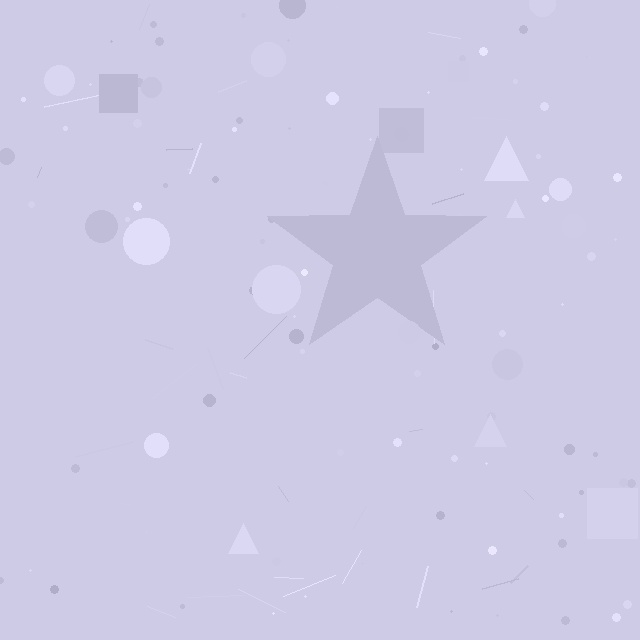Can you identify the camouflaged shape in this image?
The camouflaged shape is a star.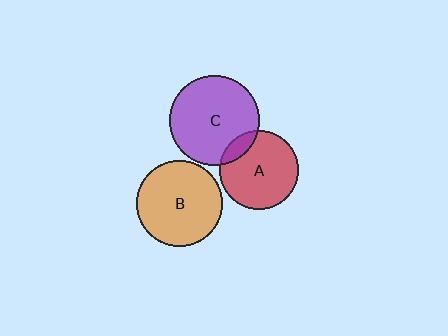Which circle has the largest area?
Circle C (purple).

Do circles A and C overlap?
Yes.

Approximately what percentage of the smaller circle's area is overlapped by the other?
Approximately 15%.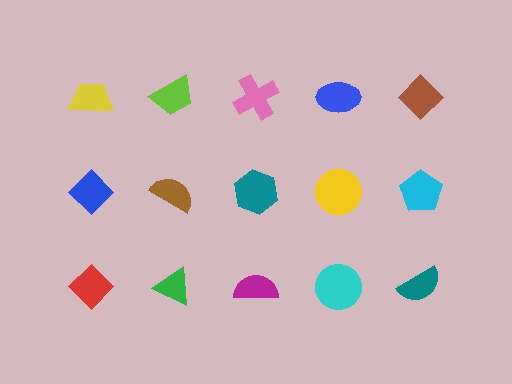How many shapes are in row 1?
5 shapes.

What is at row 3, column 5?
A teal semicircle.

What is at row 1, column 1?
A yellow trapezoid.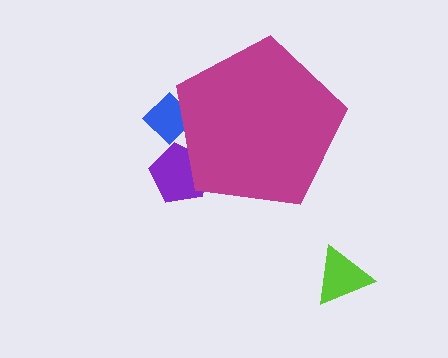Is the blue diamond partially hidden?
Yes, the blue diamond is partially hidden behind the magenta pentagon.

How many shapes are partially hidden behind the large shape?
2 shapes are partially hidden.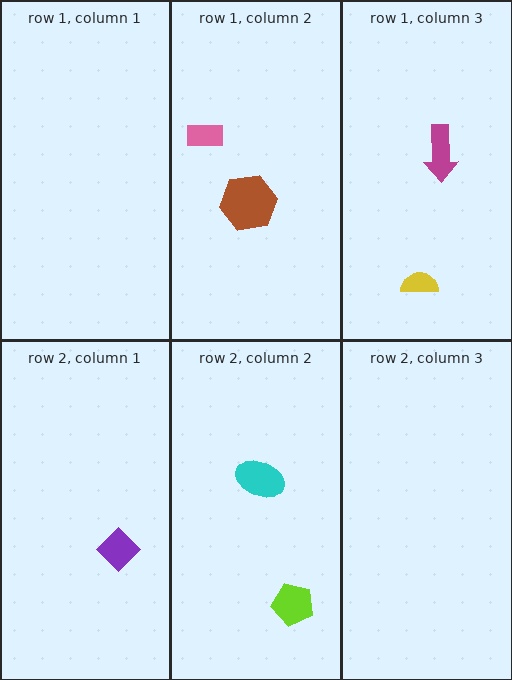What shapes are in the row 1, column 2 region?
The brown hexagon, the pink rectangle.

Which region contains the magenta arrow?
The row 1, column 3 region.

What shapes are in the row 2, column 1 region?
The purple diamond.